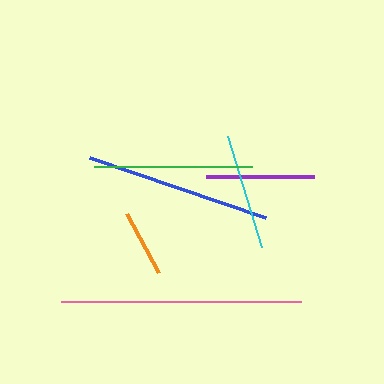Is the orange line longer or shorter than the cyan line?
The cyan line is longer than the orange line.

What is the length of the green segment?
The green segment is approximately 158 pixels long.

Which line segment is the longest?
The pink line is the longest at approximately 241 pixels.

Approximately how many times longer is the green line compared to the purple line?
The green line is approximately 1.5 times the length of the purple line.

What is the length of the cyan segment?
The cyan segment is approximately 117 pixels long.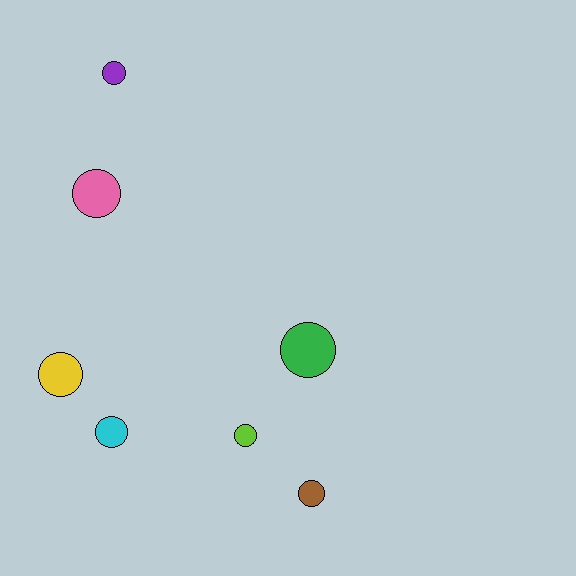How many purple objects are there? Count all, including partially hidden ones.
There is 1 purple object.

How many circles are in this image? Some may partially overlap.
There are 7 circles.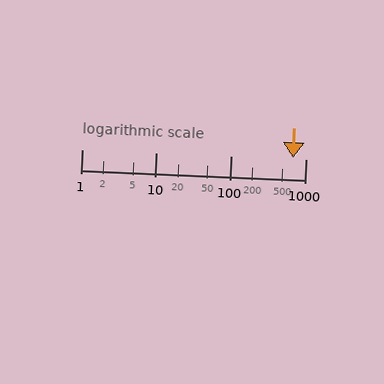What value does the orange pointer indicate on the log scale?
The pointer indicates approximately 670.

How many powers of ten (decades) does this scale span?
The scale spans 3 decades, from 1 to 1000.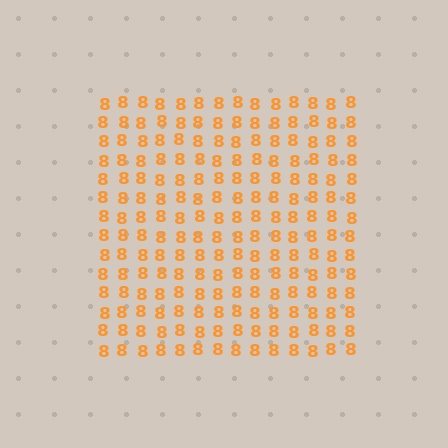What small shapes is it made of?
It is made of small digit 8's.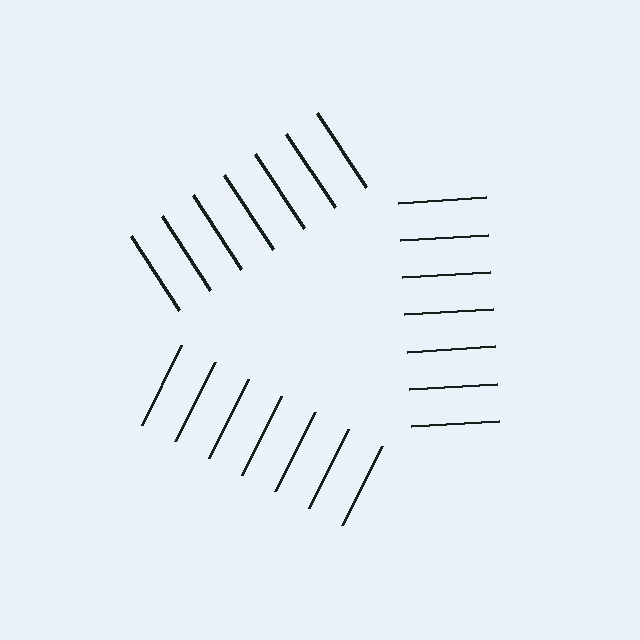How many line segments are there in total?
21 — 7 along each of the 3 edges.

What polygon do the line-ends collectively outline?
An illusory triangle — the line segments terminate on its edges but no continuous stroke is drawn.